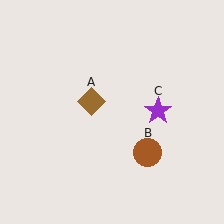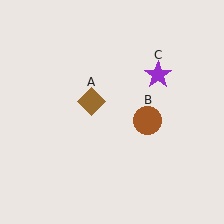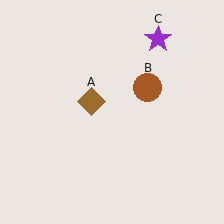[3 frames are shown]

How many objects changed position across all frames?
2 objects changed position: brown circle (object B), purple star (object C).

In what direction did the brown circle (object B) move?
The brown circle (object B) moved up.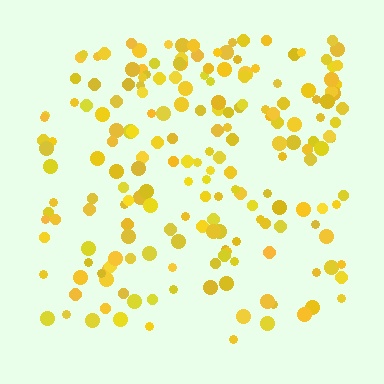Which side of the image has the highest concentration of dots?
The top.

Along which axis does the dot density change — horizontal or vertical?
Vertical.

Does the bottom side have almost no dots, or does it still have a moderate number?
Still a moderate number, just noticeably fewer than the top.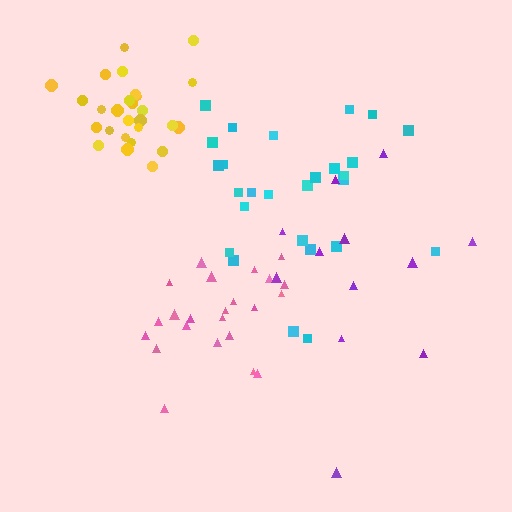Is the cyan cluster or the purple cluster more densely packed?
Cyan.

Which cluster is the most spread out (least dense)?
Purple.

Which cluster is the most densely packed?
Yellow.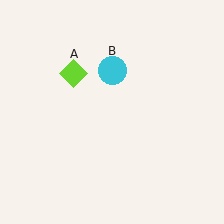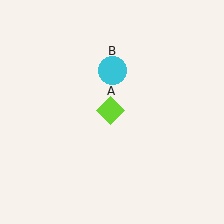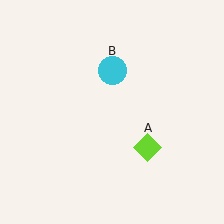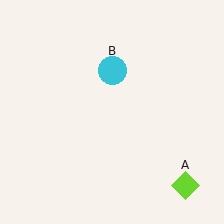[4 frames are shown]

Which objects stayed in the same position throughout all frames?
Cyan circle (object B) remained stationary.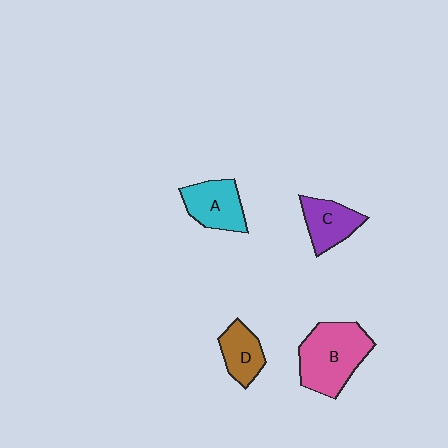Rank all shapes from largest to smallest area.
From largest to smallest: B (pink), A (cyan), C (purple), D (brown).